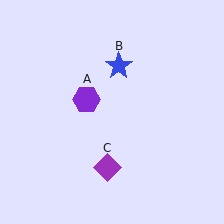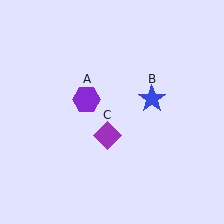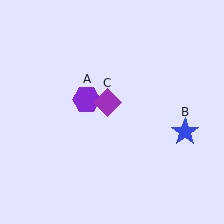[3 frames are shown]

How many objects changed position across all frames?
2 objects changed position: blue star (object B), purple diamond (object C).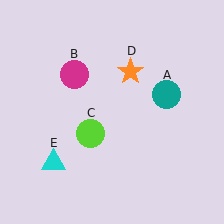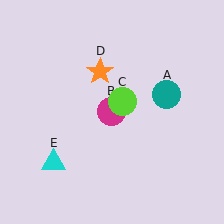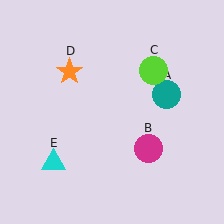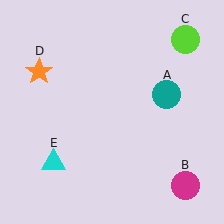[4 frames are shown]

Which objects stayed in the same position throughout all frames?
Teal circle (object A) and cyan triangle (object E) remained stationary.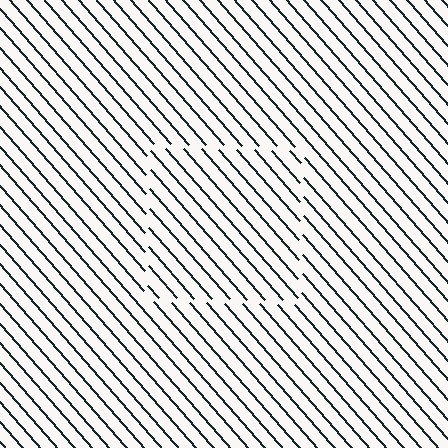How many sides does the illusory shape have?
4 sides — the line-ends trace a square.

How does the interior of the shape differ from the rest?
The interior of the shape contains the same grating, shifted by half a period — the contour is defined by the phase discontinuity where line-ends from the inner and outer gratings abut.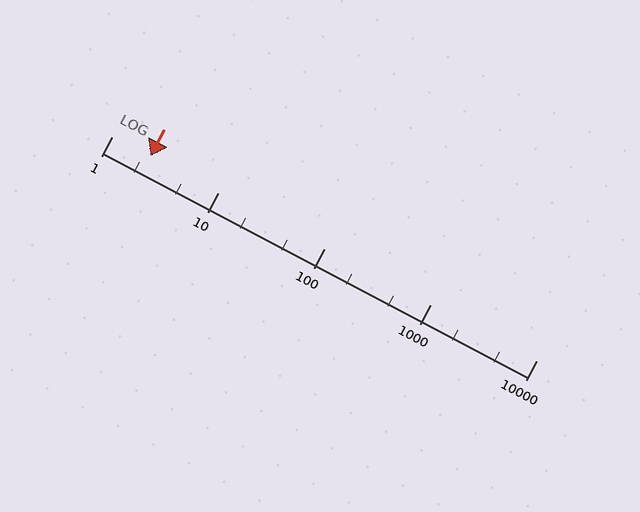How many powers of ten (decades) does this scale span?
The scale spans 4 decades, from 1 to 10000.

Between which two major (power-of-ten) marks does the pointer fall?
The pointer is between 1 and 10.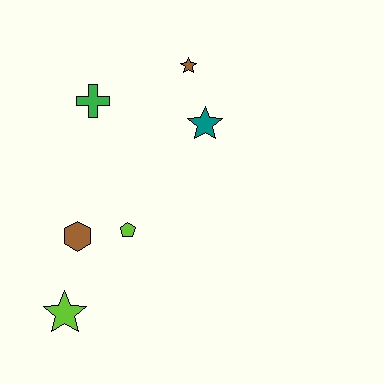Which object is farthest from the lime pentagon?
The brown star is farthest from the lime pentagon.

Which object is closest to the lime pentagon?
The brown hexagon is closest to the lime pentagon.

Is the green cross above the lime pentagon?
Yes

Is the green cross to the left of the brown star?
Yes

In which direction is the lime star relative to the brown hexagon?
The lime star is below the brown hexagon.